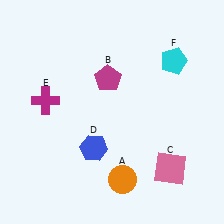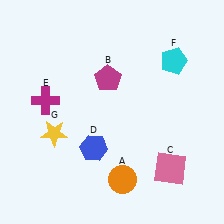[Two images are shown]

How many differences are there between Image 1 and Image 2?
There is 1 difference between the two images.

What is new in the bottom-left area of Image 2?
A yellow star (G) was added in the bottom-left area of Image 2.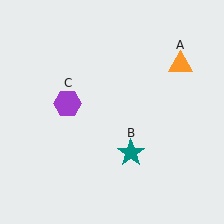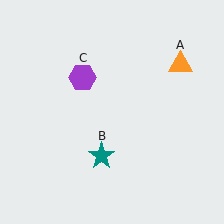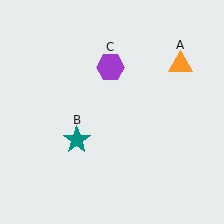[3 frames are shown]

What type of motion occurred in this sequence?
The teal star (object B), purple hexagon (object C) rotated clockwise around the center of the scene.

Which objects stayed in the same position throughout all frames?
Orange triangle (object A) remained stationary.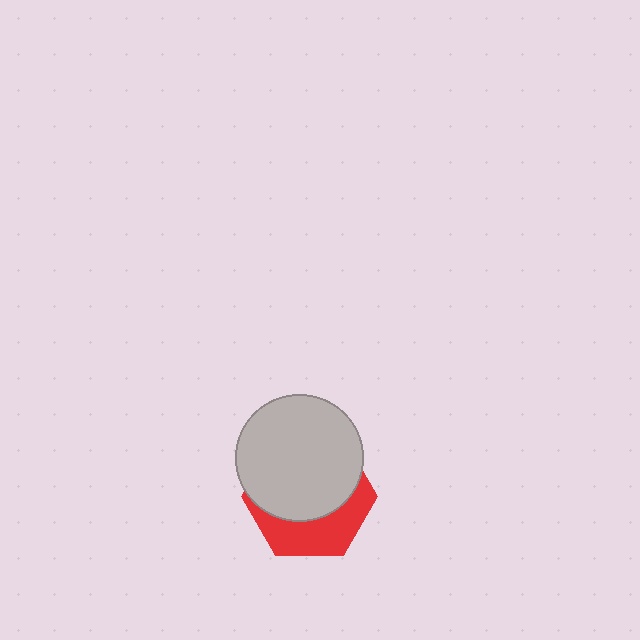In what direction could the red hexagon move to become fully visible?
The red hexagon could move down. That would shift it out from behind the light gray circle entirely.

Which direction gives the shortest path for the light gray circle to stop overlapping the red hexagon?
Moving up gives the shortest separation.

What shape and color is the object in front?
The object in front is a light gray circle.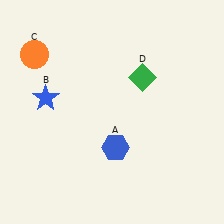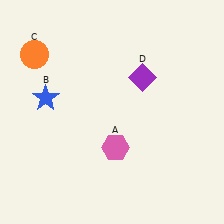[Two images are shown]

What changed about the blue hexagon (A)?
In Image 1, A is blue. In Image 2, it changed to pink.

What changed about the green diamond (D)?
In Image 1, D is green. In Image 2, it changed to purple.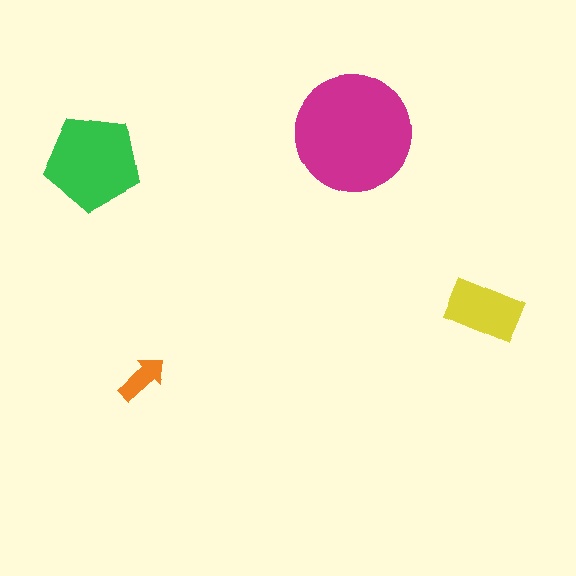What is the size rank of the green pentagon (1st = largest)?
2nd.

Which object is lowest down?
The orange arrow is bottommost.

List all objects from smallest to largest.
The orange arrow, the yellow rectangle, the green pentagon, the magenta circle.